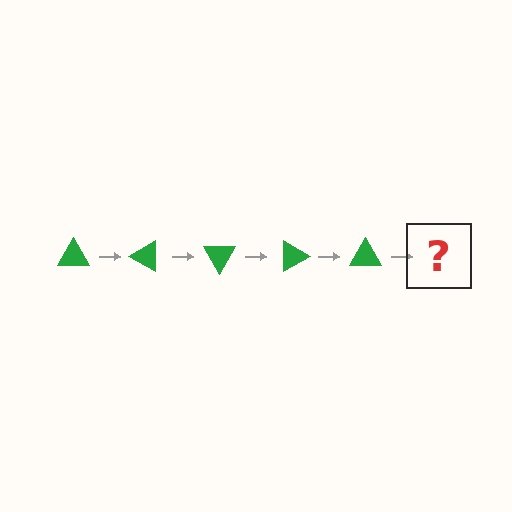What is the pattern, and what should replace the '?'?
The pattern is that the triangle rotates 30 degrees each step. The '?' should be a green triangle rotated 150 degrees.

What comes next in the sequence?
The next element should be a green triangle rotated 150 degrees.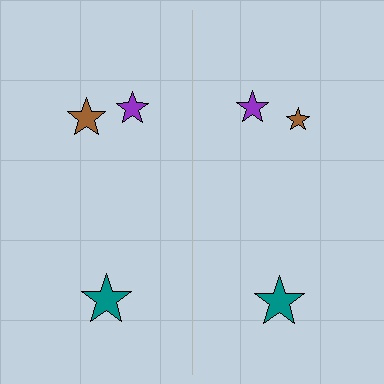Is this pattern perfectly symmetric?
No, the pattern is not perfectly symmetric. The brown star on the right side has a different size than its mirror counterpart.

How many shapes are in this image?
There are 6 shapes in this image.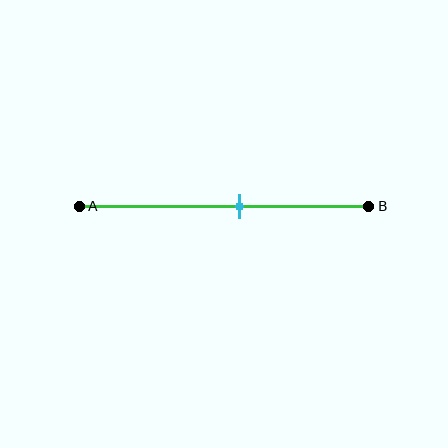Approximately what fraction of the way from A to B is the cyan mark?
The cyan mark is approximately 55% of the way from A to B.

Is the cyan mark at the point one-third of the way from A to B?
No, the mark is at about 55% from A, not at the 33% one-third point.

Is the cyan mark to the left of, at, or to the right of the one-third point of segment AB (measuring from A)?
The cyan mark is to the right of the one-third point of segment AB.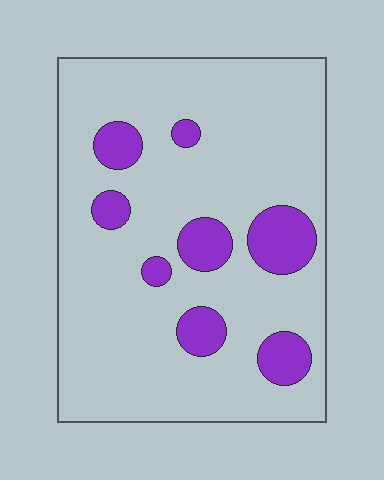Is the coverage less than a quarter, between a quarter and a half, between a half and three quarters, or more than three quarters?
Less than a quarter.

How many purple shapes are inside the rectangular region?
8.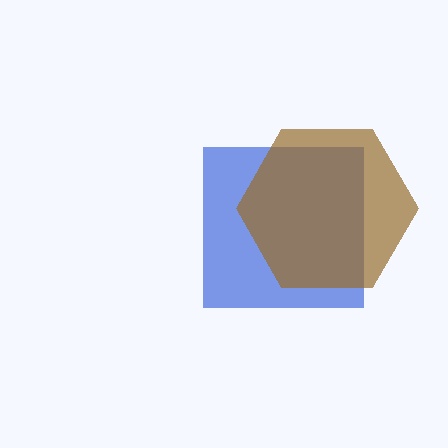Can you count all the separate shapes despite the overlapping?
Yes, there are 2 separate shapes.